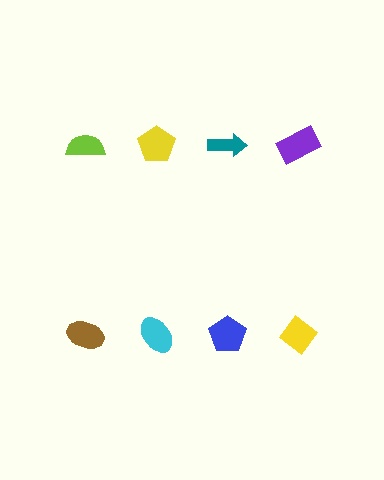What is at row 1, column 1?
A lime semicircle.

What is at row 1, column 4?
A purple rectangle.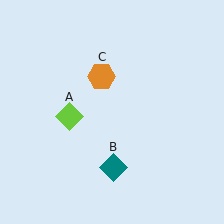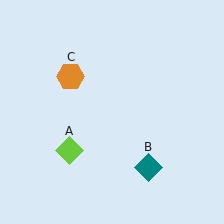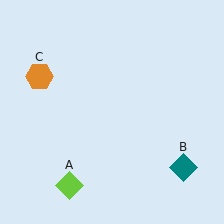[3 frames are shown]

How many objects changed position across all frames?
3 objects changed position: lime diamond (object A), teal diamond (object B), orange hexagon (object C).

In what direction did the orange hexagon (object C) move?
The orange hexagon (object C) moved left.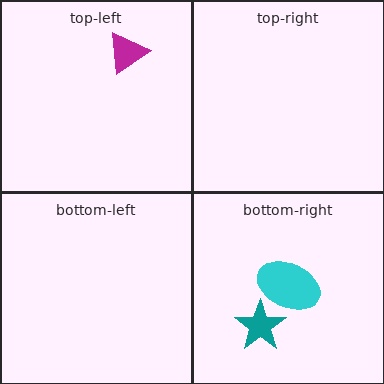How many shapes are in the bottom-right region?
2.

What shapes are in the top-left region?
The magenta triangle.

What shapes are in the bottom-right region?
The cyan ellipse, the teal star.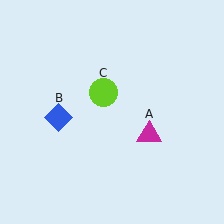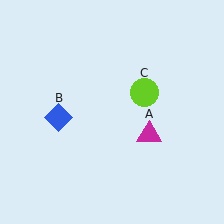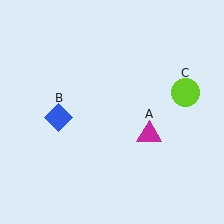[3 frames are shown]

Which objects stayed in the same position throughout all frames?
Magenta triangle (object A) and blue diamond (object B) remained stationary.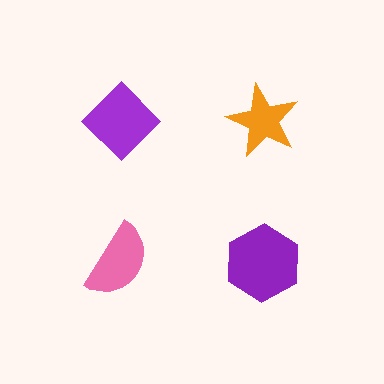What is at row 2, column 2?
A purple hexagon.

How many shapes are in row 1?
2 shapes.